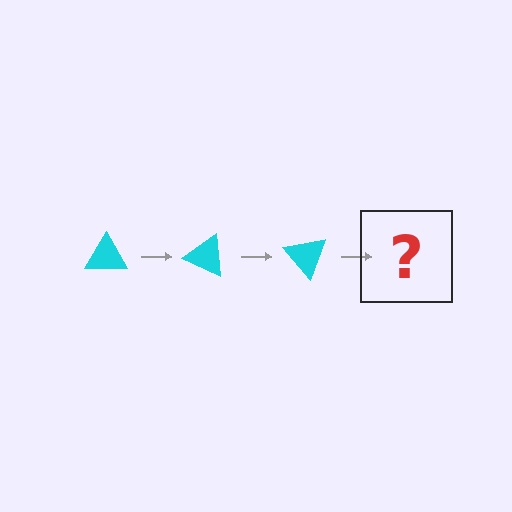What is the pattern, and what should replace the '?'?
The pattern is that the triangle rotates 25 degrees each step. The '?' should be a cyan triangle rotated 75 degrees.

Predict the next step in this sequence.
The next step is a cyan triangle rotated 75 degrees.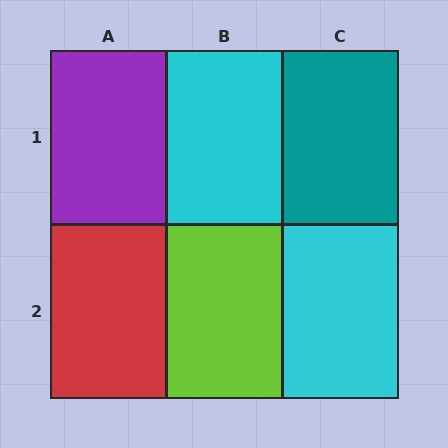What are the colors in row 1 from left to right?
Purple, cyan, teal.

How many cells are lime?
1 cell is lime.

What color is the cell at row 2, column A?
Red.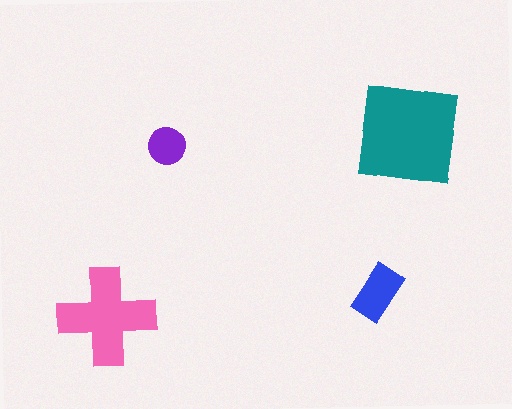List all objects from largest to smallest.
The teal square, the pink cross, the blue rectangle, the purple circle.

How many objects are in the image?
There are 4 objects in the image.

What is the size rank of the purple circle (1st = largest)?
4th.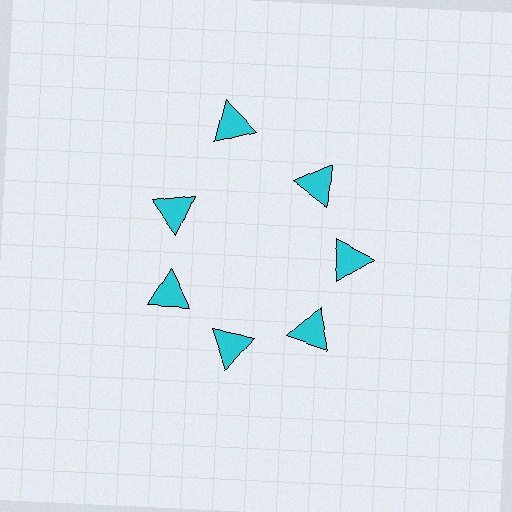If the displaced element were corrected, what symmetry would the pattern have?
It would have 7-fold rotational symmetry — the pattern would map onto itself every 51 degrees.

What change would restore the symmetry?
The symmetry would be restored by moving it inward, back onto the ring so that all 7 triangles sit at equal angles and equal distance from the center.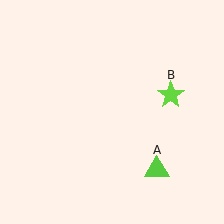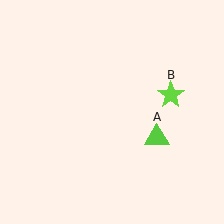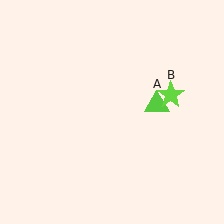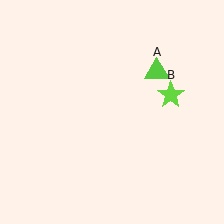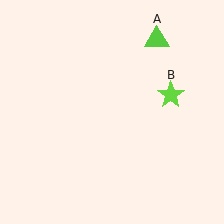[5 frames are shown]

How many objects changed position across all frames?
1 object changed position: lime triangle (object A).